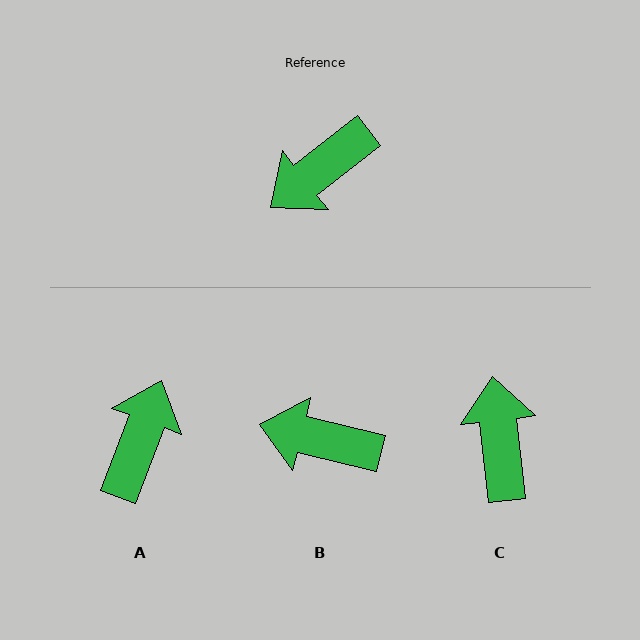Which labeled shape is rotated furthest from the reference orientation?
A, about 149 degrees away.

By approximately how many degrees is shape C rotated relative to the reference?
Approximately 121 degrees clockwise.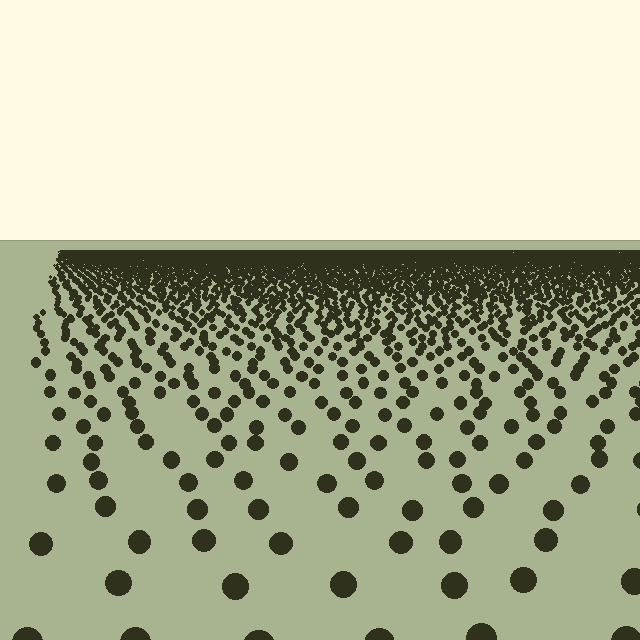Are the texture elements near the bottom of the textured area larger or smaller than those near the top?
Larger. Near the bottom, elements are closer to the viewer and appear at a bigger on-screen size.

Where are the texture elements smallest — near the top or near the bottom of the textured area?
Near the top.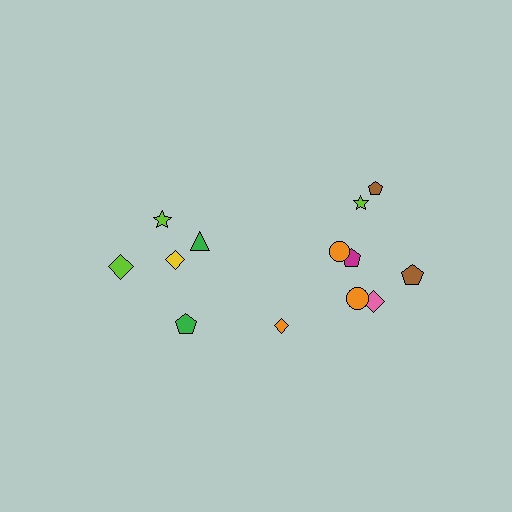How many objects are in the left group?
There are 5 objects.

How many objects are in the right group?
There are 8 objects.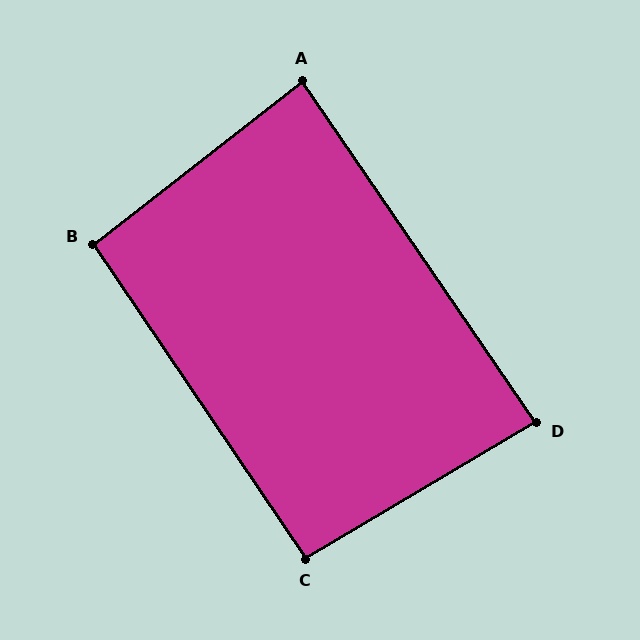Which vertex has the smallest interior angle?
D, at approximately 86 degrees.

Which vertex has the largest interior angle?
B, at approximately 94 degrees.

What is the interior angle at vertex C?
Approximately 93 degrees (approximately right).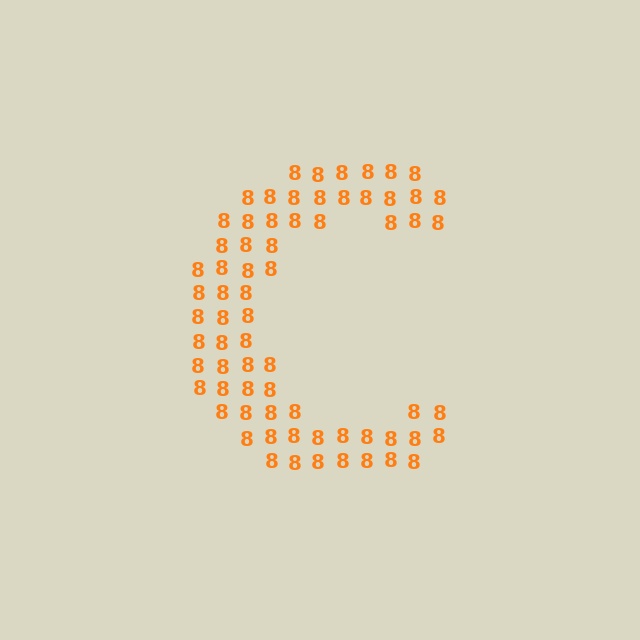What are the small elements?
The small elements are digit 8's.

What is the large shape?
The large shape is the letter C.